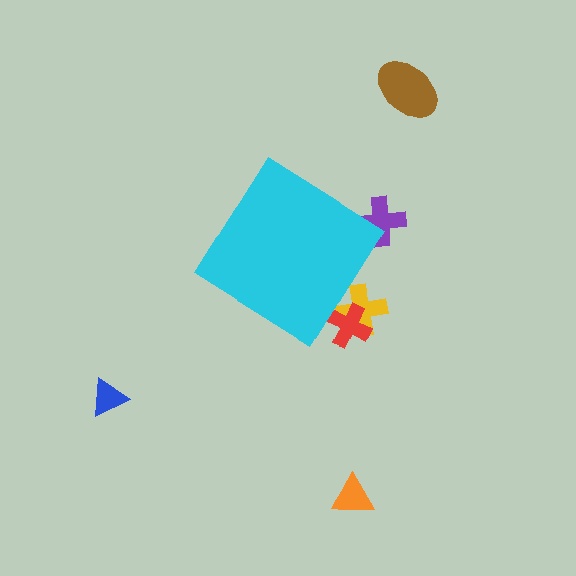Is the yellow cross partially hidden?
Yes, the yellow cross is partially hidden behind the cyan diamond.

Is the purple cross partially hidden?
Yes, the purple cross is partially hidden behind the cyan diamond.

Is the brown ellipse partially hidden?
No, the brown ellipse is fully visible.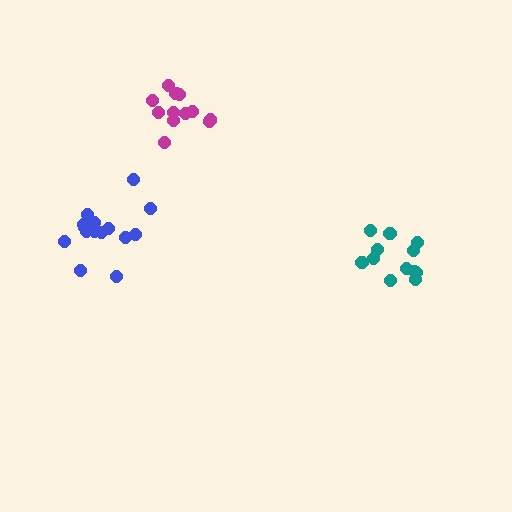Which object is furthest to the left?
The blue cluster is leftmost.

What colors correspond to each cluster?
The clusters are colored: magenta, teal, blue.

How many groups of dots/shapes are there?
There are 3 groups.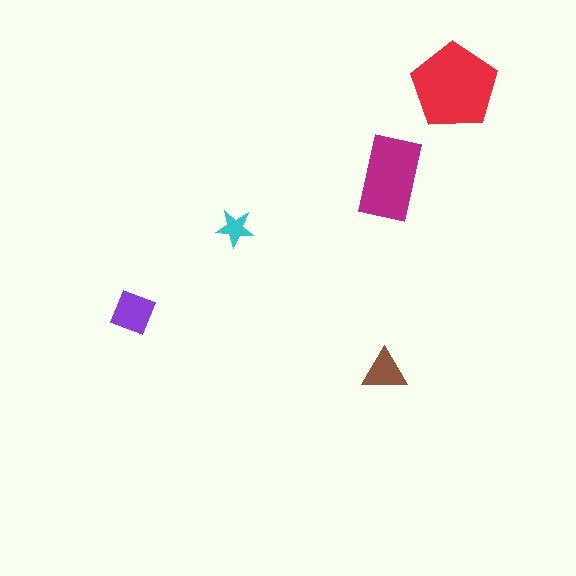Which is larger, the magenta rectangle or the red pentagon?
The red pentagon.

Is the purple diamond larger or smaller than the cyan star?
Larger.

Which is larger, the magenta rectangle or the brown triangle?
The magenta rectangle.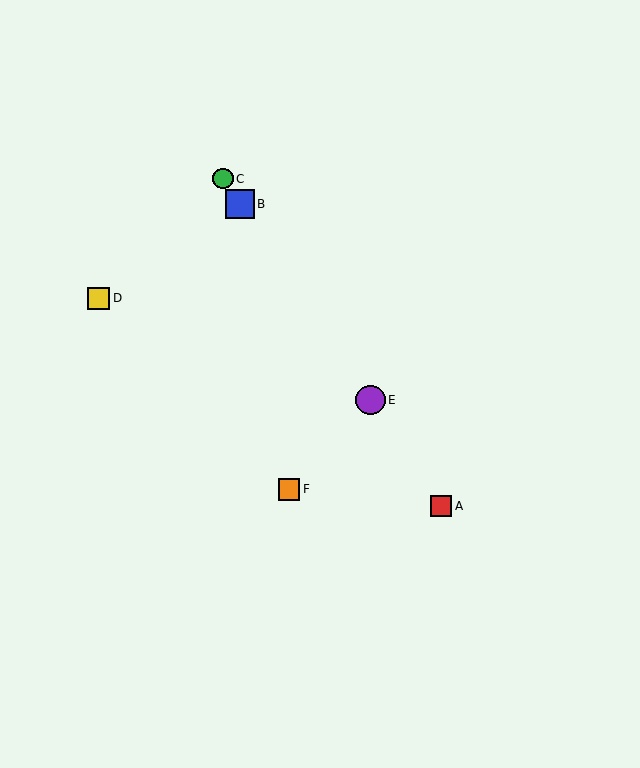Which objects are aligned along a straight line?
Objects A, B, C, E are aligned along a straight line.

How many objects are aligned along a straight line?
4 objects (A, B, C, E) are aligned along a straight line.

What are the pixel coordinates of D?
Object D is at (99, 298).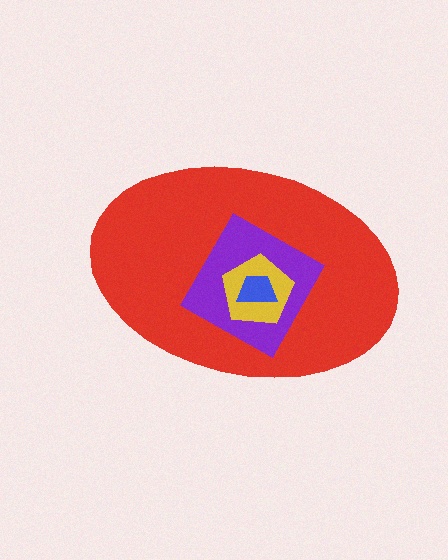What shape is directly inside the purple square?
The yellow pentagon.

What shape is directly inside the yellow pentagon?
The blue trapezoid.